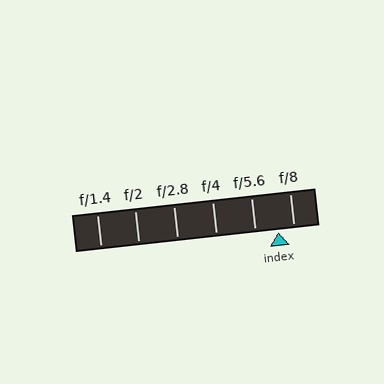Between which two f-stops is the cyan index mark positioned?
The index mark is between f/5.6 and f/8.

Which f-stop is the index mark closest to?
The index mark is closest to f/8.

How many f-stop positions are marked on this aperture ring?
There are 6 f-stop positions marked.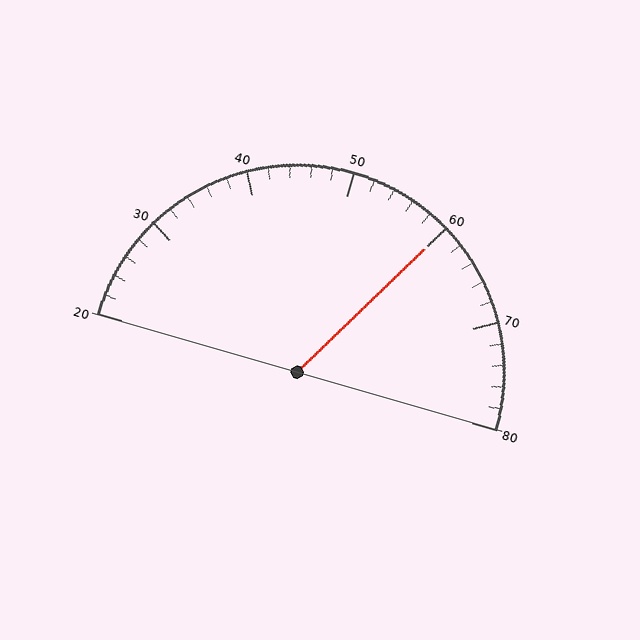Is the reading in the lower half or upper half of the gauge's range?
The reading is in the upper half of the range (20 to 80).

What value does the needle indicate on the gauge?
The needle indicates approximately 60.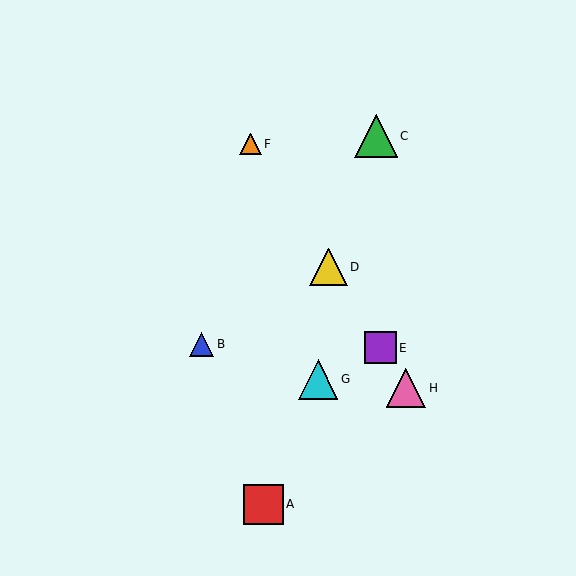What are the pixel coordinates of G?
Object G is at (318, 379).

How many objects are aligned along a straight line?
4 objects (D, E, F, H) are aligned along a straight line.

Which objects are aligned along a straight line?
Objects D, E, F, H are aligned along a straight line.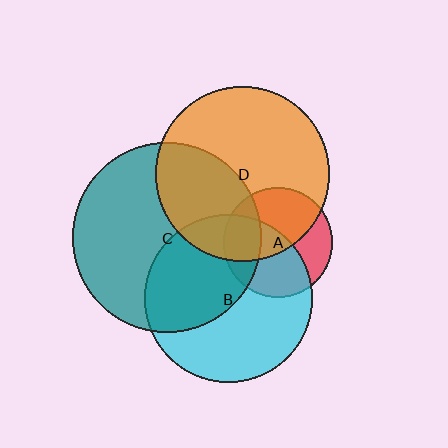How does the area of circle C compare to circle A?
Approximately 3.0 times.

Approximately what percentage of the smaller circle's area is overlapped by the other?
Approximately 55%.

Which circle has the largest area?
Circle C (teal).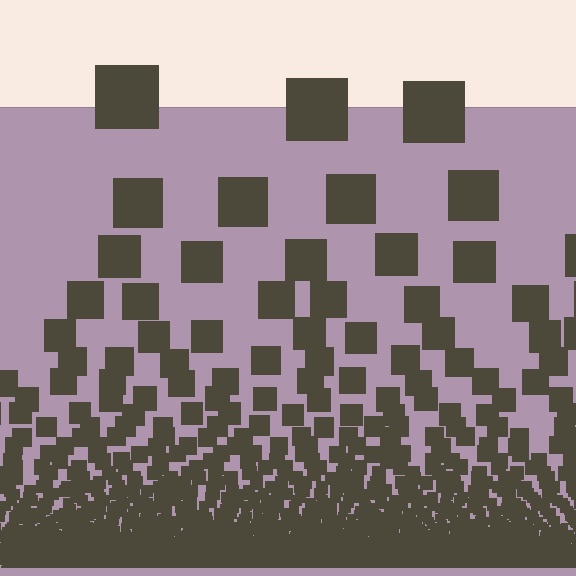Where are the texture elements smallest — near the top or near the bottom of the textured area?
Near the bottom.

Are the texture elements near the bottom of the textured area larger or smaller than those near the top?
Smaller. The gradient is inverted — elements near the bottom are smaller and denser.